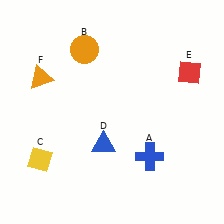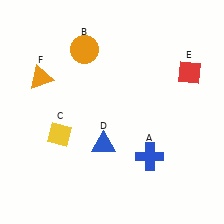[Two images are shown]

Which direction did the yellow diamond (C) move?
The yellow diamond (C) moved up.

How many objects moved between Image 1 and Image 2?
1 object moved between the two images.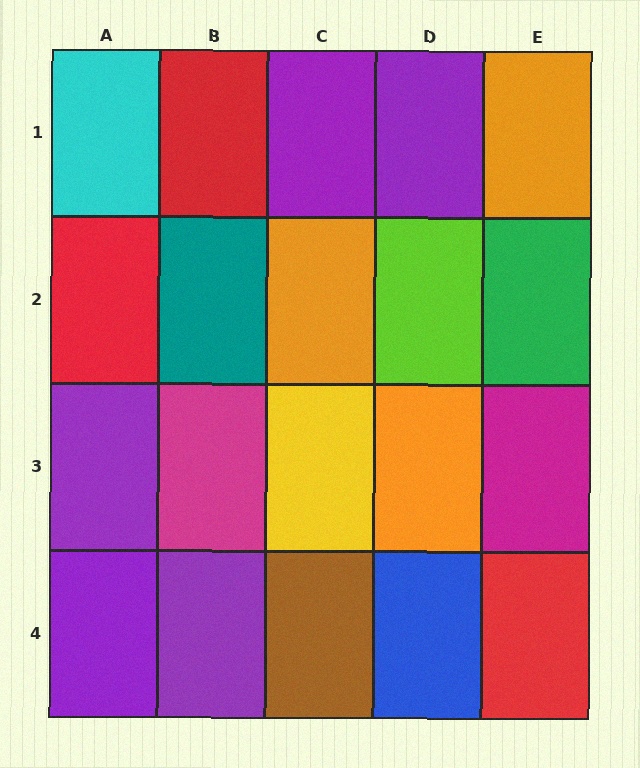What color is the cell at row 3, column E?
Magenta.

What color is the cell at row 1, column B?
Red.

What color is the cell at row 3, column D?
Orange.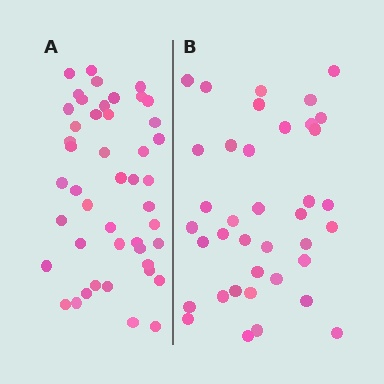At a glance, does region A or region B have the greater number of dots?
Region A (the left region) has more dots.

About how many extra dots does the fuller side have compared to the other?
Region A has roughly 8 or so more dots than region B.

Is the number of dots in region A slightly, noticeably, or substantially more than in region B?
Region A has only slightly more — the two regions are fairly close. The ratio is roughly 1.2 to 1.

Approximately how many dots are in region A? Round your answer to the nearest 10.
About 50 dots. (The exact count is 46, which rounds to 50.)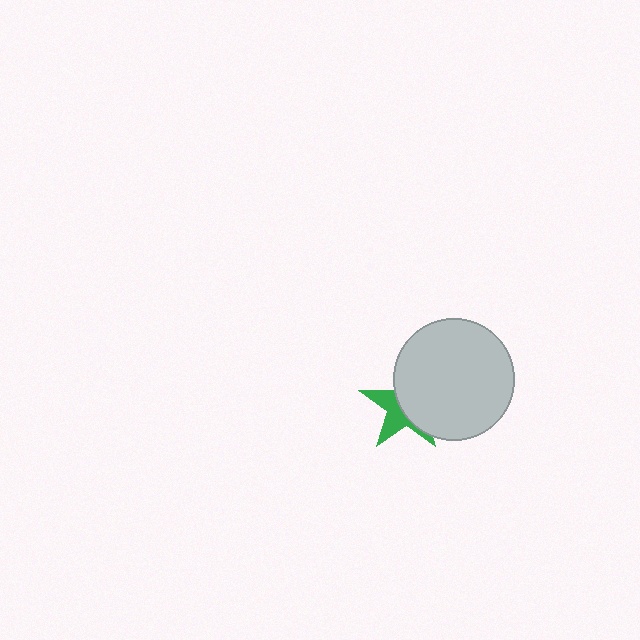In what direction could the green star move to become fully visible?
The green star could move left. That would shift it out from behind the light gray circle entirely.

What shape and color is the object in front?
The object in front is a light gray circle.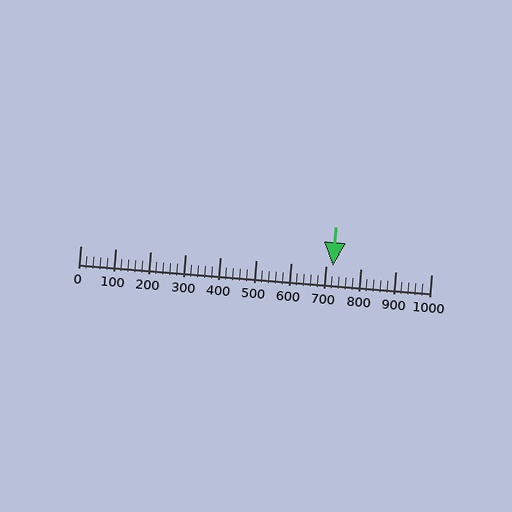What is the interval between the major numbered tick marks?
The major tick marks are spaced 100 units apart.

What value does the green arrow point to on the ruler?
The green arrow points to approximately 720.